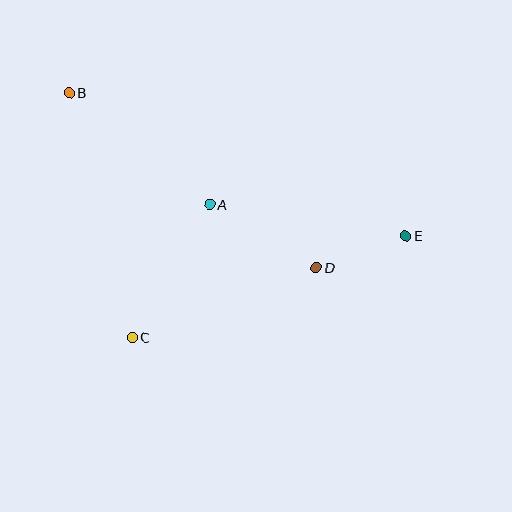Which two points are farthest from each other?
Points B and E are farthest from each other.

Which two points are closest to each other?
Points D and E are closest to each other.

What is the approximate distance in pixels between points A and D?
The distance between A and D is approximately 123 pixels.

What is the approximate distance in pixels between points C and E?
The distance between C and E is approximately 292 pixels.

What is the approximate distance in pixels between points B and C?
The distance between B and C is approximately 252 pixels.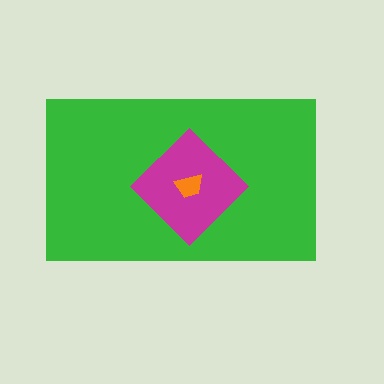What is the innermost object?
The orange trapezoid.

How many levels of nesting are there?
3.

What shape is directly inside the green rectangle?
The magenta diamond.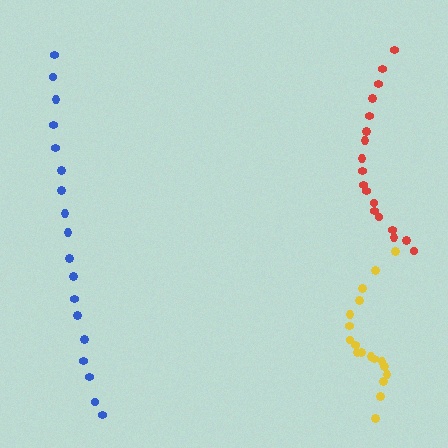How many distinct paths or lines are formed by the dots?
There are 3 distinct paths.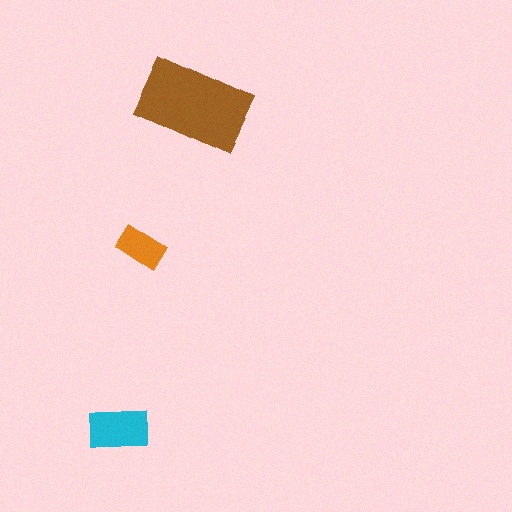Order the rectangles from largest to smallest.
the brown one, the cyan one, the orange one.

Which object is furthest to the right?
The brown rectangle is rightmost.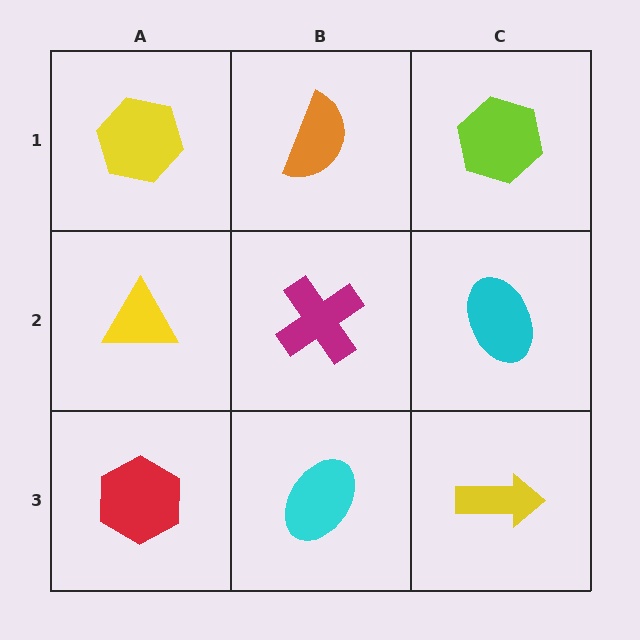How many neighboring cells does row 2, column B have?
4.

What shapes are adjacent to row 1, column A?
A yellow triangle (row 2, column A), an orange semicircle (row 1, column B).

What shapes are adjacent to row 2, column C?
A lime hexagon (row 1, column C), a yellow arrow (row 3, column C), a magenta cross (row 2, column B).